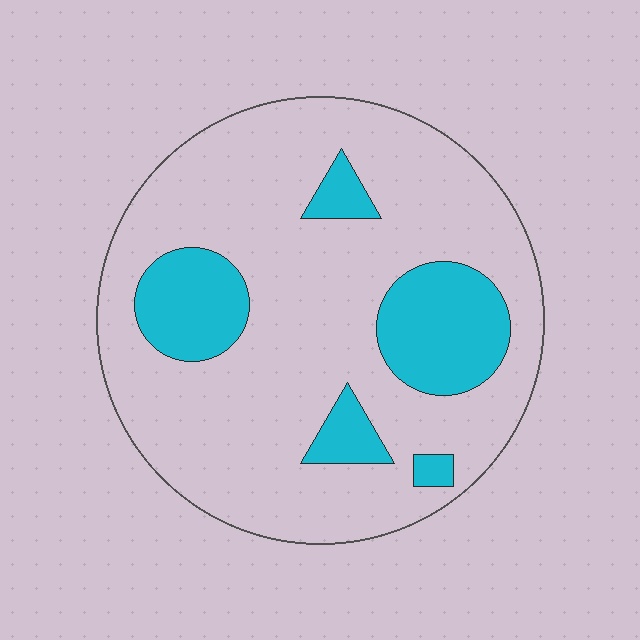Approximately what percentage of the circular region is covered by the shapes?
Approximately 20%.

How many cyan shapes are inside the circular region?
5.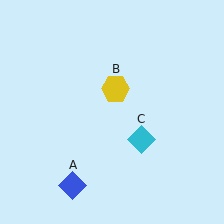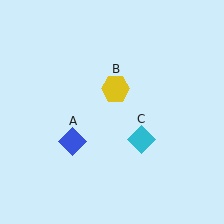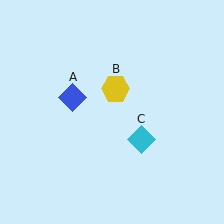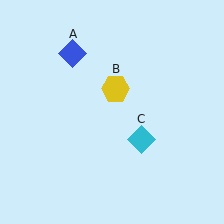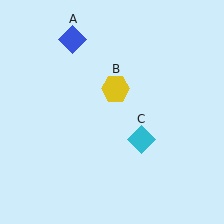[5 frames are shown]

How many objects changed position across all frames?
1 object changed position: blue diamond (object A).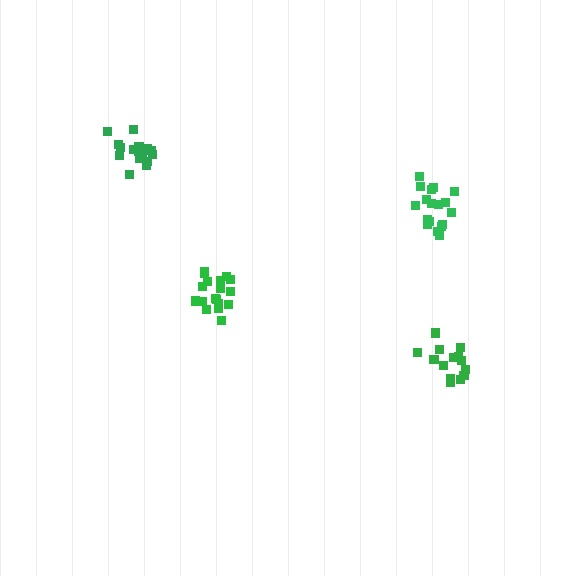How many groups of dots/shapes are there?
There are 4 groups.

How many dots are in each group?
Group 1: 18 dots, Group 2: 18 dots, Group 3: 17 dots, Group 4: 14 dots (67 total).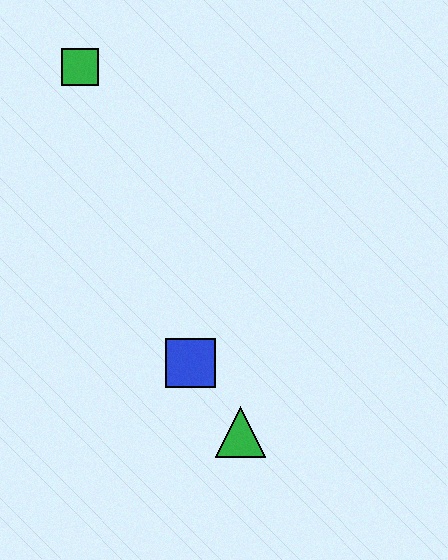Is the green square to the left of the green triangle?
Yes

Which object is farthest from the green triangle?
The green square is farthest from the green triangle.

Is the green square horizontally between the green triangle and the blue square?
No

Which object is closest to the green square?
The blue square is closest to the green square.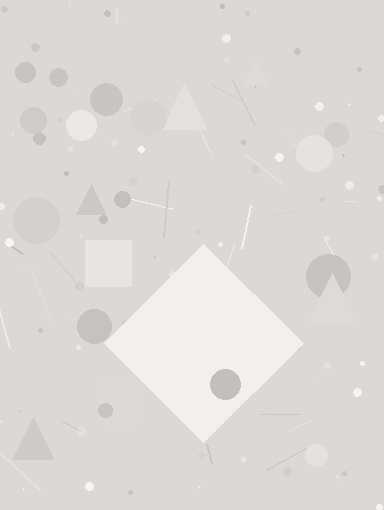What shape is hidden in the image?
A diamond is hidden in the image.